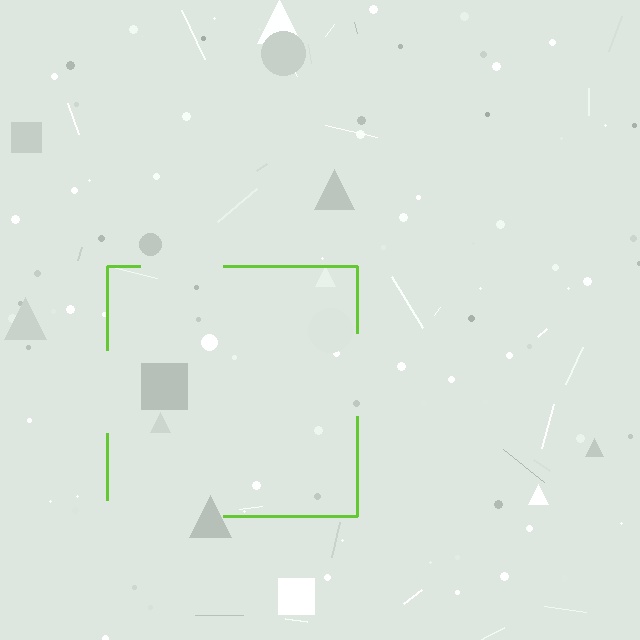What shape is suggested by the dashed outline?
The dashed outline suggests a square.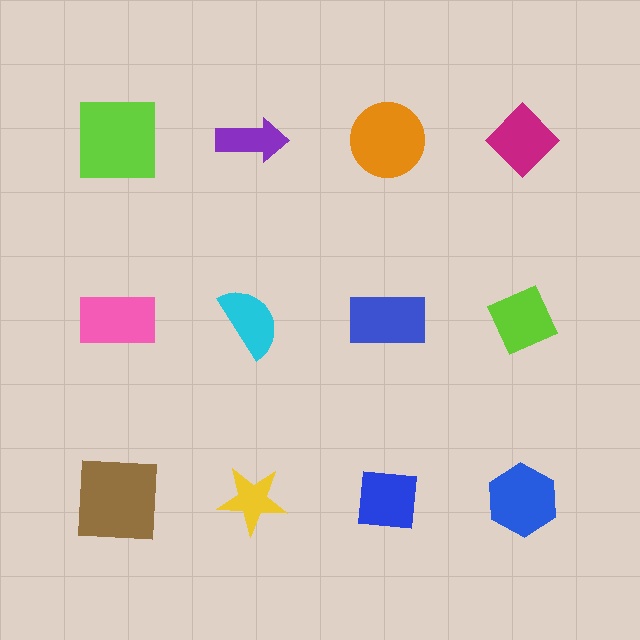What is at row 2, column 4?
A lime diamond.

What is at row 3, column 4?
A blue hexagon.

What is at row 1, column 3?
An orange circle.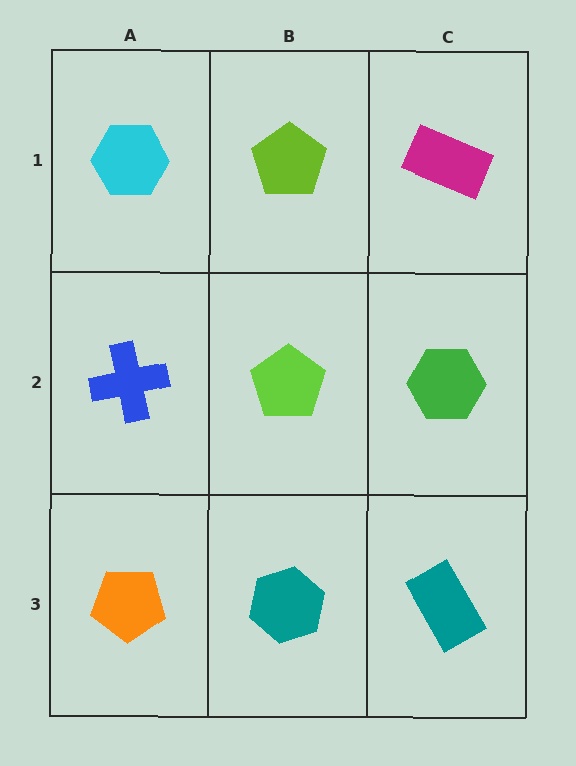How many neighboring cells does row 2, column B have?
4.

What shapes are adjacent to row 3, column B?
A lime pentagon (row 2, column B), an orange pentagon (row 3, column A), a teal rectangle (row 3, column C).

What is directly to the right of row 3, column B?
A teal rectangle.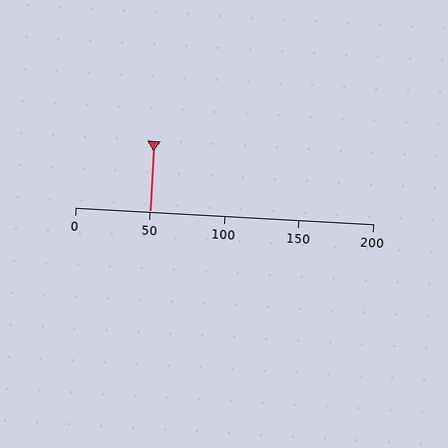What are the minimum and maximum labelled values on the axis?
The axis runs from 0 to 200.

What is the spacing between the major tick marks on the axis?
The major ticks are spaced 50 apart.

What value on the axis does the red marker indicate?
The marker indicates approximately 50.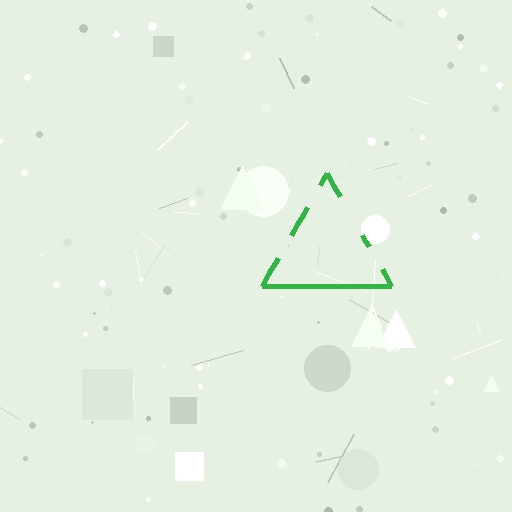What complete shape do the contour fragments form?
The contour fragments form a triangle.